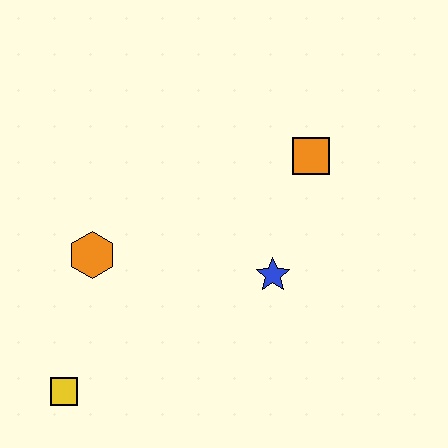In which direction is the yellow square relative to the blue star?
The yellow square is to the left of the blue star.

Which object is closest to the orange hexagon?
The yellow square is closest to the orange hexagon.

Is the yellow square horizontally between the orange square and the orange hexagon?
No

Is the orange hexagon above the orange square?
No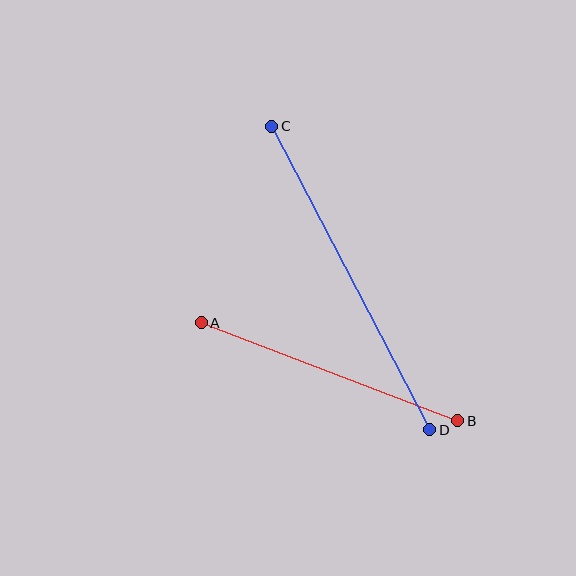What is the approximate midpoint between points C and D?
The midpoint is at approximately (351, 278) pixels.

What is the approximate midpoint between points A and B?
The midpoint is at approximately (330, 372) pixels.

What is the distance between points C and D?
The distance is approximately 342 pixels.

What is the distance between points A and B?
The distance is approximately 274 pixels.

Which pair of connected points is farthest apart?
Points C and D are farthest apart.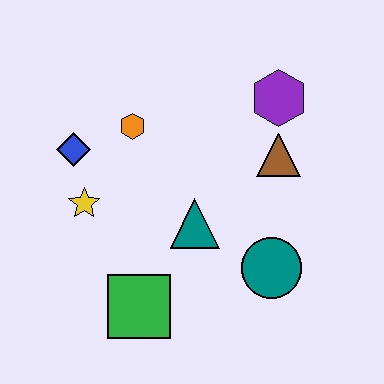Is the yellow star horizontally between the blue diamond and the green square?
Yes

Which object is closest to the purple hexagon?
The brown triangle is closest to the purple hexagon.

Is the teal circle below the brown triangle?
Yes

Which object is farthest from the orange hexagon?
The teal circle is farthest from the orange hexagon.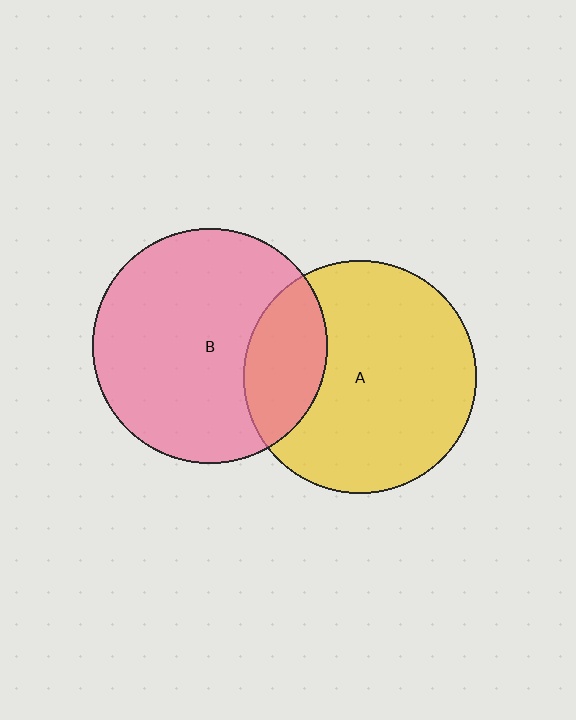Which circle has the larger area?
Circle B (pink).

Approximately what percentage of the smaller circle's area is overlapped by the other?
Approximately 25%.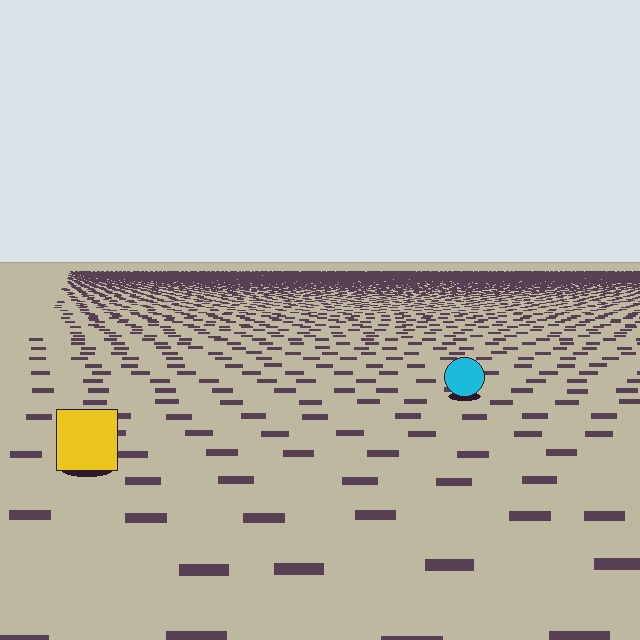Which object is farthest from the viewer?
The cyan circle is farthest from the viewer. It appears smaller and the ground texture around it is denser.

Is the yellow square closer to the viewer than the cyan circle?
Yes. The yellow square is closer — you can tell from the texture gradient: the ground texture is coarser near it.